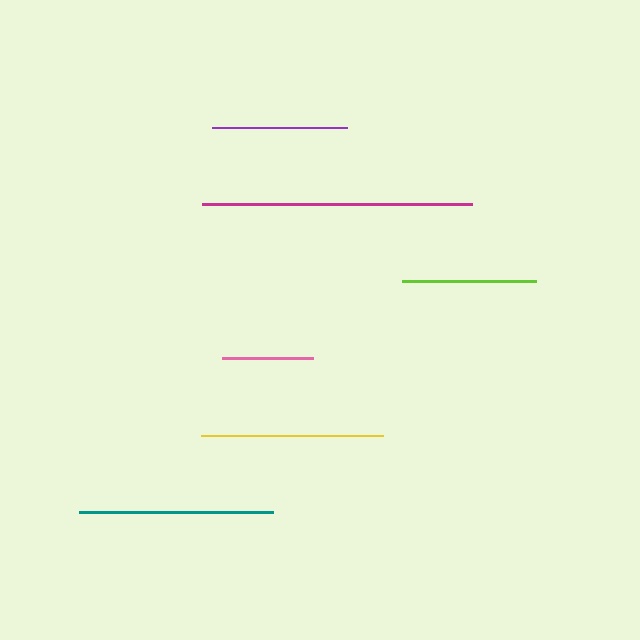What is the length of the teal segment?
The teal segment is approximately 194 pixels long.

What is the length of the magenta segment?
The magenta segment is approximately 270 pixels long.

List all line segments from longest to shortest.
From longest to shortest: magenta, teal, yellow, purple, lime, pink.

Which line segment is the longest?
The magenta line is the longest at approximately 270 pixels.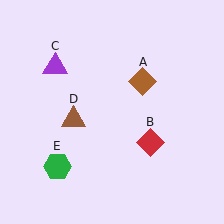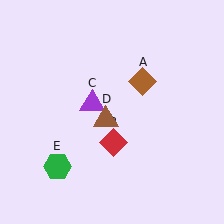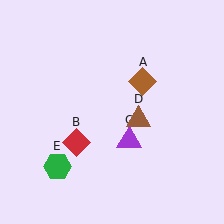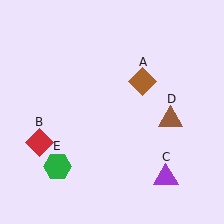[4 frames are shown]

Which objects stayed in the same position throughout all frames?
Brown diamond (object A) and green hexagon (object E) remained stationary.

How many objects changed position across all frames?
3 objects changed position: red diamond (object B), purple triangle (object C), brown triangle (object D).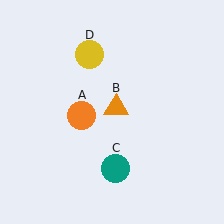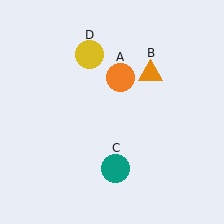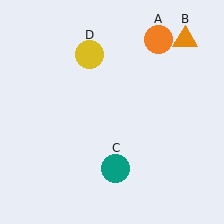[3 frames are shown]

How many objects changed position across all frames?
2 objects changed position: orange circle (object A), orange triangle (object B).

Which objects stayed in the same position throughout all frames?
Teal circle (object C) and yellow circle (object D) remained stationary.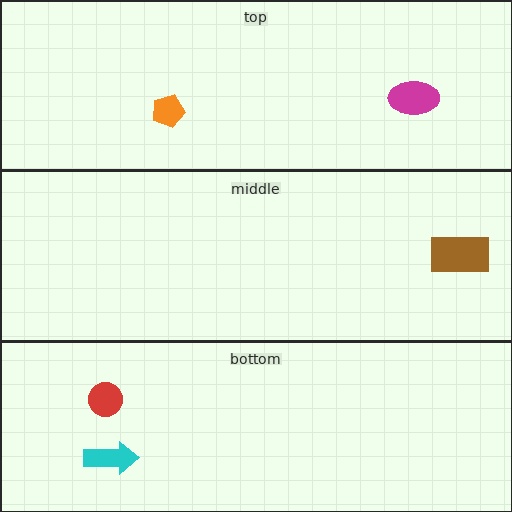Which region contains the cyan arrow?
The bottom region.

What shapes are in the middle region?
The brown rectangle.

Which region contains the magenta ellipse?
The top region.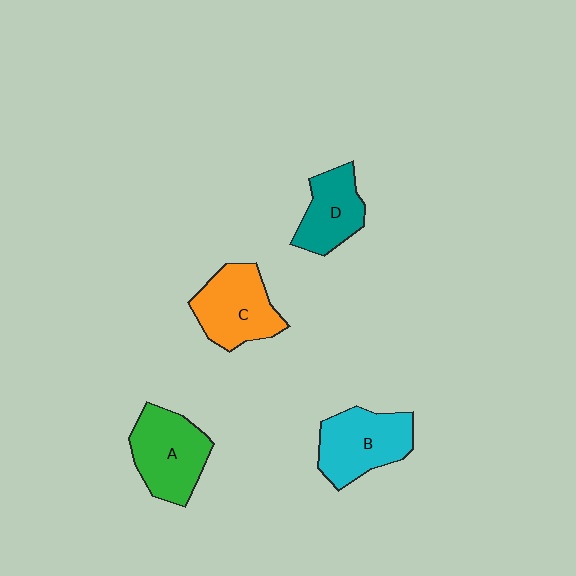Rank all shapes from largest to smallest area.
From largest to smallest: A (green), B (cyan), C (orange), D (teal).